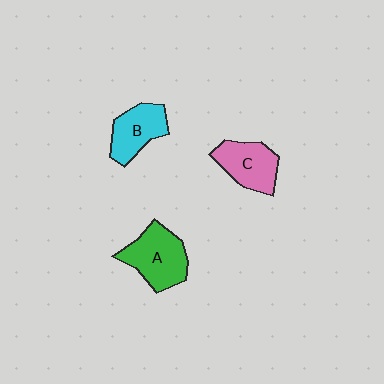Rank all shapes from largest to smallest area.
From largest to smallest: A (green), C (pink), B (cyan).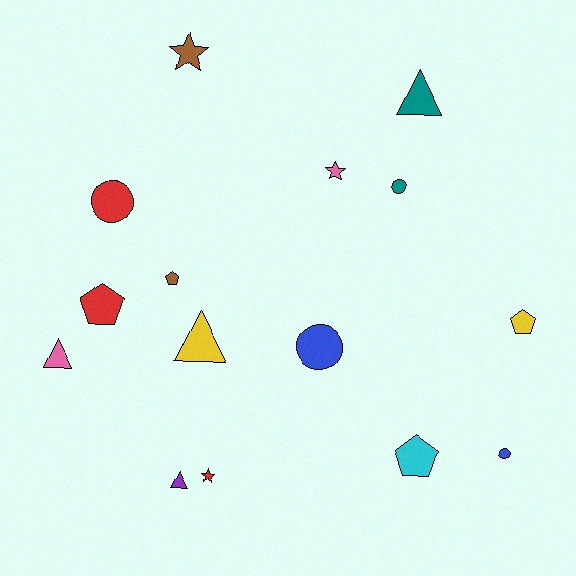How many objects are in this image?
There are 15 objects.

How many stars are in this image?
There are 3 stars.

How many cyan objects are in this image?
There is 1 cyan object.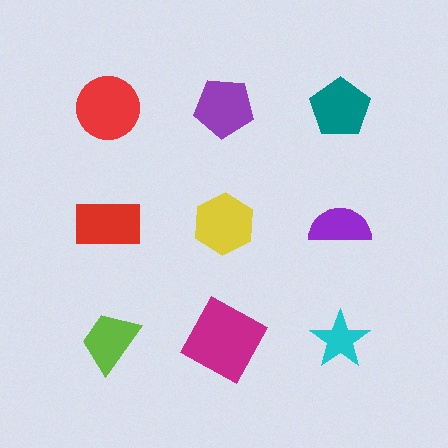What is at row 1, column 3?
A teal pentagon.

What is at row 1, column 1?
A red circle.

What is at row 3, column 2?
A magenta square.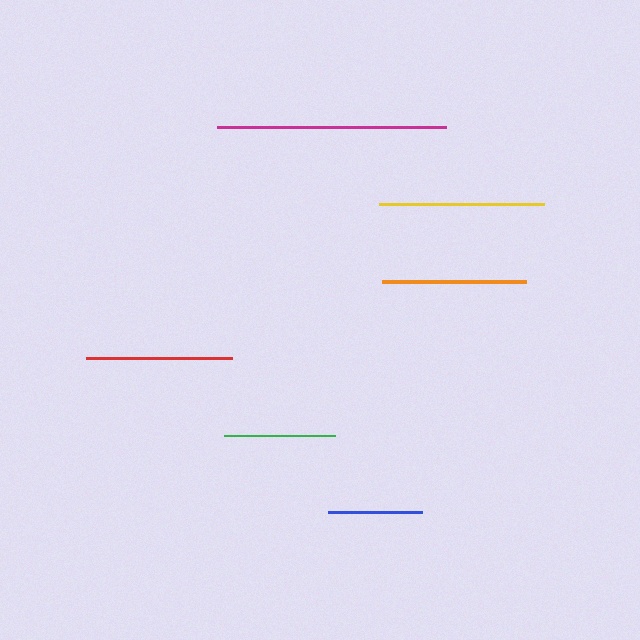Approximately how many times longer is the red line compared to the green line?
The red line is approximately 1.3 times the length of the green line.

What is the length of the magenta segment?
The magenta segment is approximately 229 pixels long.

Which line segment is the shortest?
The blue line is the shortest at approximately 95 pixels.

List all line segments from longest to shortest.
From longest to shortest: magenta, yellow, red, orange, green, blue.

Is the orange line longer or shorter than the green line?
The orange line is longer than the green line.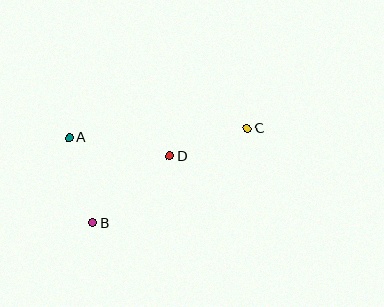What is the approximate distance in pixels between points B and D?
The distance between B and D is approximately 102 pixels.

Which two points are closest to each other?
Points C and D are closest to each other.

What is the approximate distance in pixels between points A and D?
The distance between A and D is approximately 103 pixels.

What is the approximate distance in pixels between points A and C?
The distance between A and C is approximately 178 pixels.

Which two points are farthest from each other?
Points B and C are farthest from each other.